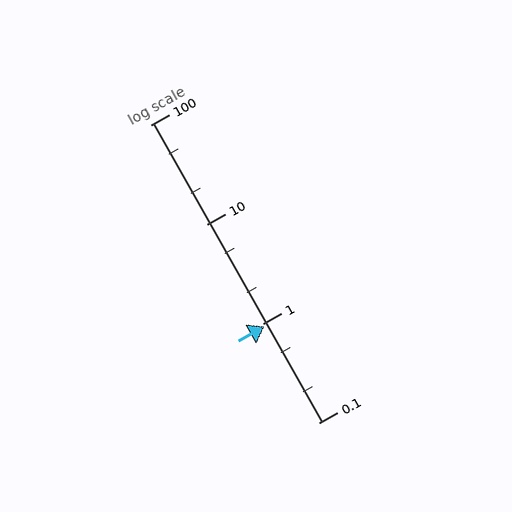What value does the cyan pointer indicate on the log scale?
The pointer indicates approximately 0.94.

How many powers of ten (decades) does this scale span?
The scale spans 3 decades, from 0.1 to 100.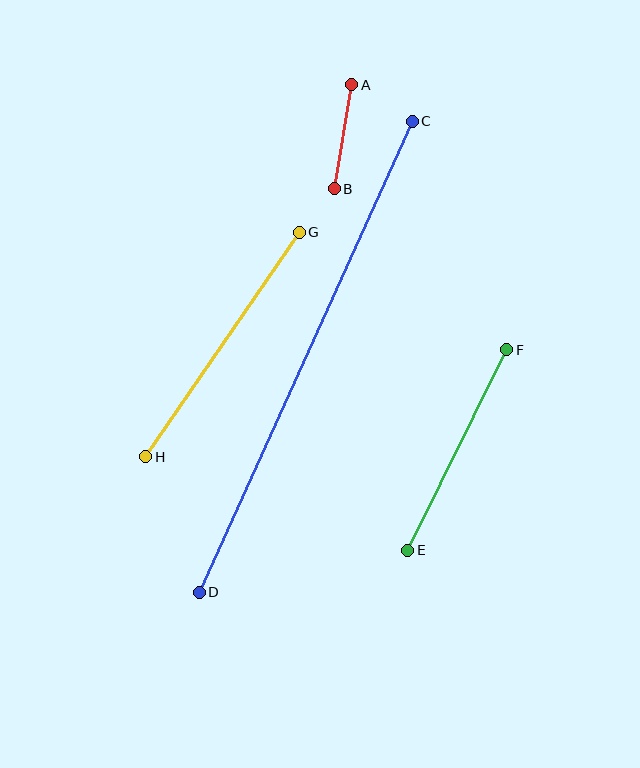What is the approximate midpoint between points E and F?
The midpoint is at approximately (457, 450) pixels.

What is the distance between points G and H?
The distance is approximately 272 pixels.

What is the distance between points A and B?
The distance is approximately 105 pixels.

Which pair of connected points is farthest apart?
Points C and D are farthest apart.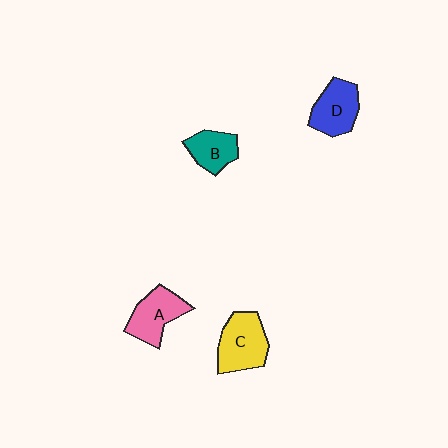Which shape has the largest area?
Shape C (yellow).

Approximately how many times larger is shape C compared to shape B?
Approximately 1.5 times.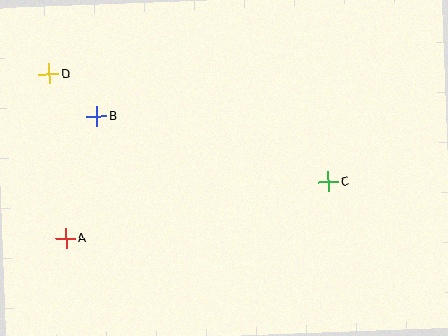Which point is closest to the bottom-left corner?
Point A is closest to the bottom-left corner.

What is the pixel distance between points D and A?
The distance between D and A is 165 pixels.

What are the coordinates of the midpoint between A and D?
The midpoint between A and D is at (58, 156).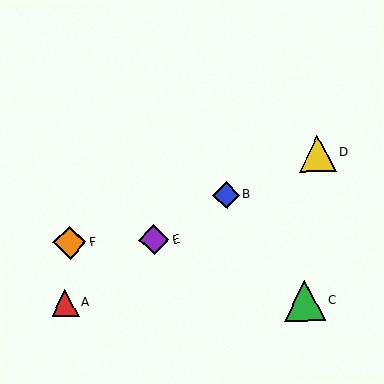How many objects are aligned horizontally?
2 objects (E, F) are aligned horizontally.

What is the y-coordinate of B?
Object B is at y≈195.